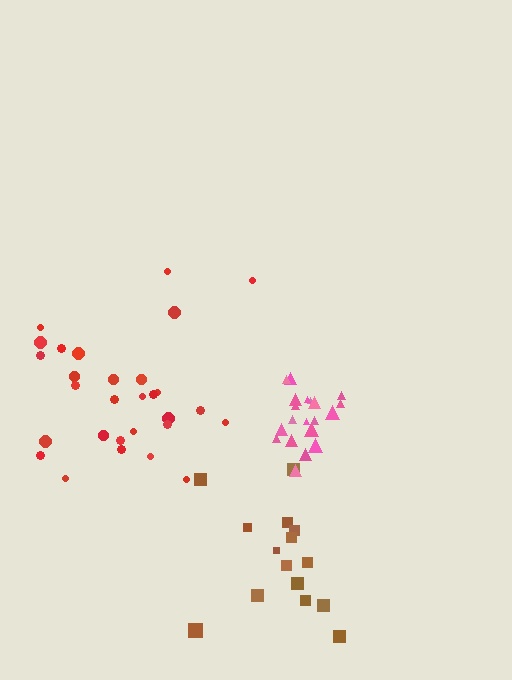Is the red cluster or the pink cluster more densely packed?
Pink.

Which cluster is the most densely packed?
Pink.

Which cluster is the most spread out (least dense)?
Brown.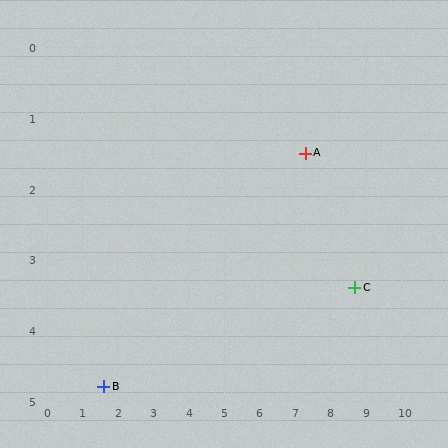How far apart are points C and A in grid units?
Points C and A are about 2.4 grid units apart.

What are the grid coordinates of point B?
Point B is at approximately (1.6, 4.8).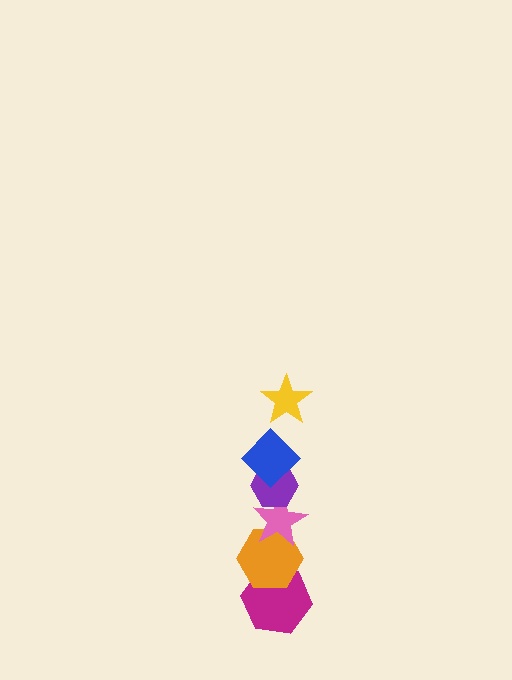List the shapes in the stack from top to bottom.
From top to bottom: the yellow star, the blue diamond, the purple hexagon, the pink star, the orange hexagon, the magenta hexagon.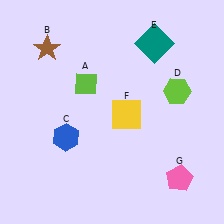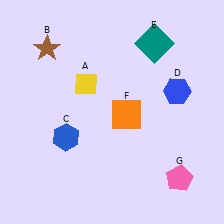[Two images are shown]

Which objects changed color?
A changed from lime to yellow. D changed from lime to blue. F changed from yellow to orange.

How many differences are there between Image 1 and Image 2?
There are 3 differences between the two images.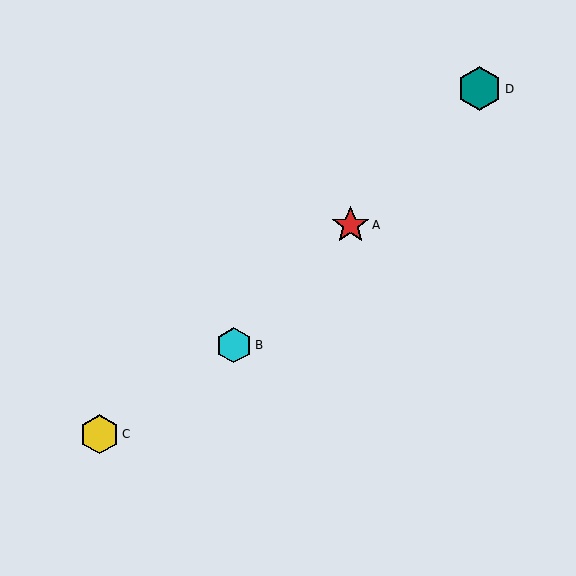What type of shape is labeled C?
Shape C is a yellow hexagon.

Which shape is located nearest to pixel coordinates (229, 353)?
The cyan hexagon (labeled B) at (234, 345) is nearest to that location.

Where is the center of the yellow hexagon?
The center of the yellow hexagon is at (100, 434).